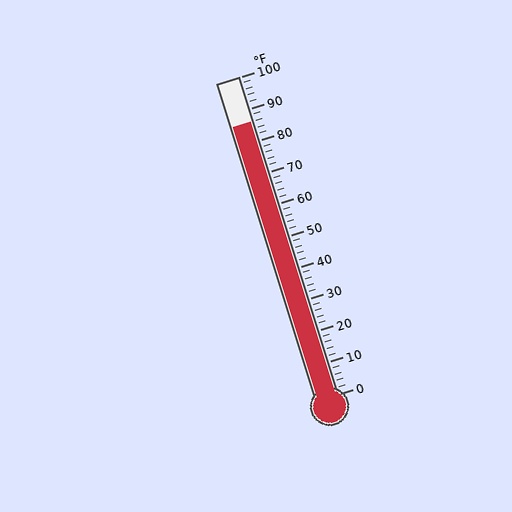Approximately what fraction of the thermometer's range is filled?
The thermometer is filled to approximately 85% of its range.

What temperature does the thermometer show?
The thermometer shows approximately 86°F.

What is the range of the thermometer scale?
The thermometer scale ranges from 0°F to 100°F.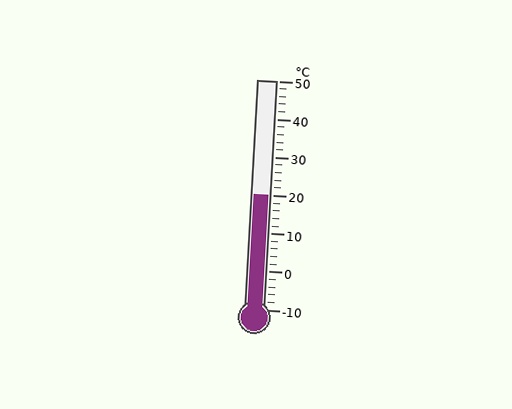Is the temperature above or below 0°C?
The temperature is above 0°C.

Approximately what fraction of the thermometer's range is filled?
The thermometer is filled to approximately 50% of its range.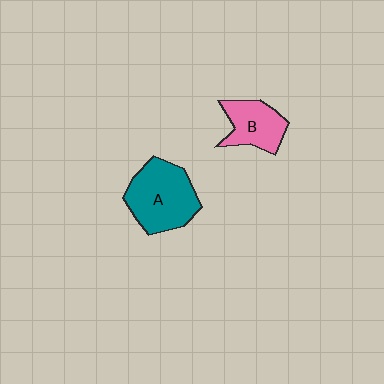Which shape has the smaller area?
Shape B (pink).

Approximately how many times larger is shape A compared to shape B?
Approximately 1.6 times.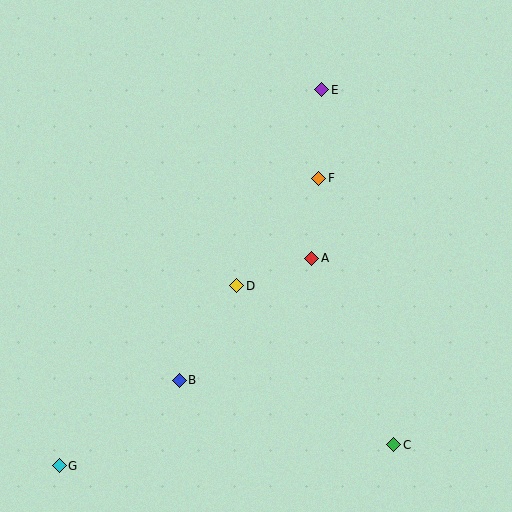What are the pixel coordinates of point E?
Point E is at (322, 90).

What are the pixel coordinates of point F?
Point F is at (319, 178).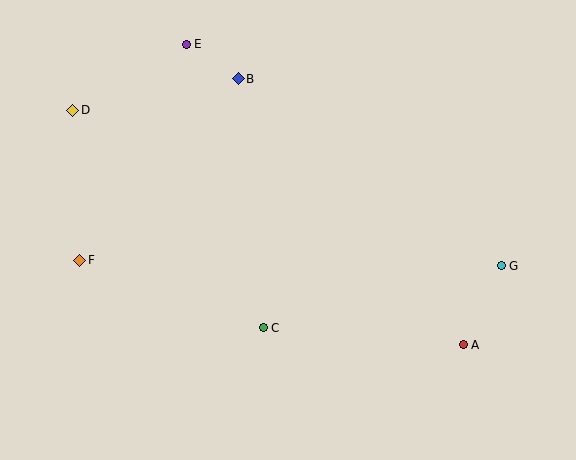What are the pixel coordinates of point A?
Point A is at (463, 345).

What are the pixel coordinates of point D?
Point D is at (73, 110).